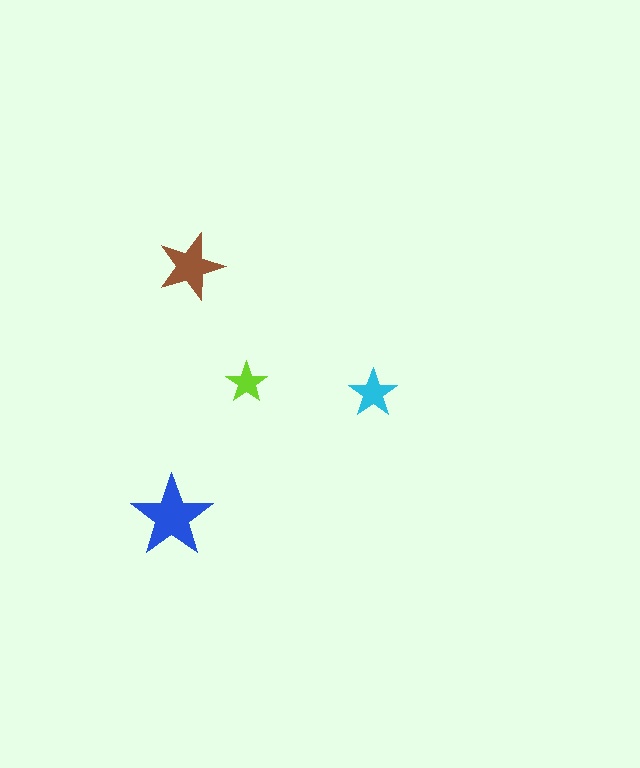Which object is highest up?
The brown star is topmost.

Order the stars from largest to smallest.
the blue one, the brown one, the cyan one, the lime one.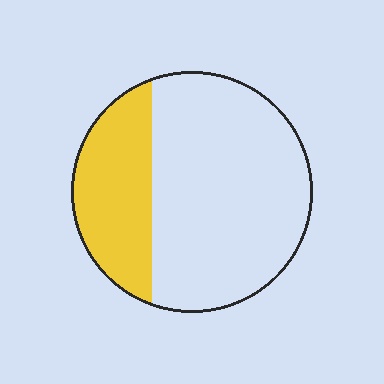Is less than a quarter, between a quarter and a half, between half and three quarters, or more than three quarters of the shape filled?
Between a quarter and a half.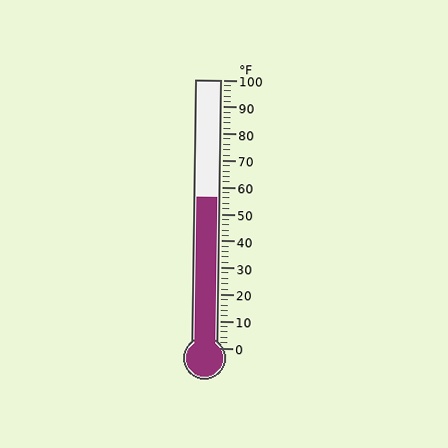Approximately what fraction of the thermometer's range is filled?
The thermometer is filled to approximately 55% of its range.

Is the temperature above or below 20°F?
The temperature is above 20°F.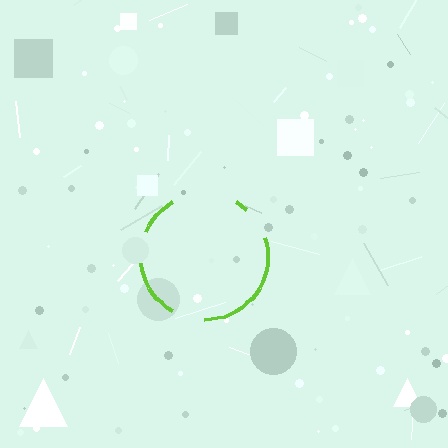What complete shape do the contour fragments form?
The contour fragments form a circle.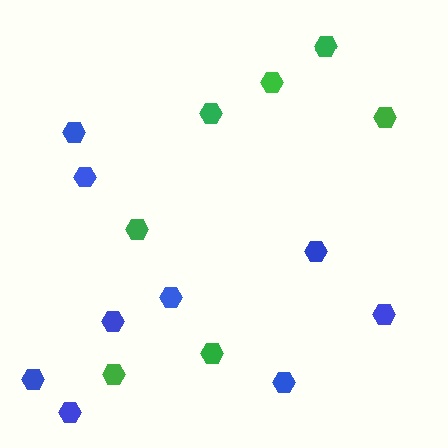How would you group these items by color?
There are 2 groups: one group of green hexagons (7) and one group of blue hexagons (9).